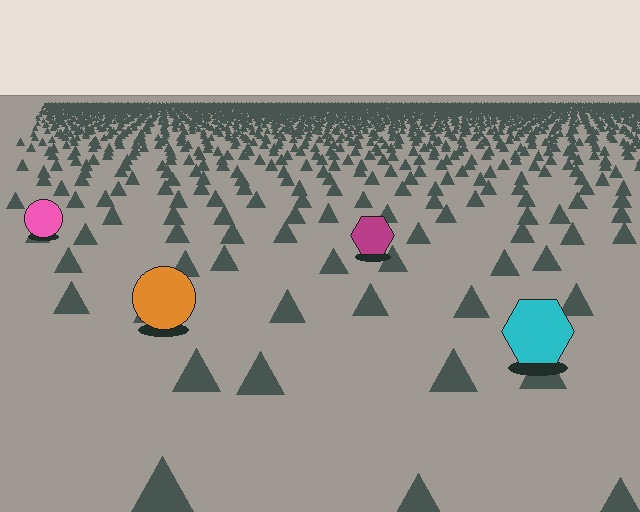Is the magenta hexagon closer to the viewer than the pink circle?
Yes. The magenta hexagon is closer — you can tell from the texture gradient: the ground texture is coarser near it.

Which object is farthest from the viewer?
The pink circle is farthest from the viewer. It appears smaller and the ground texture around it is denser.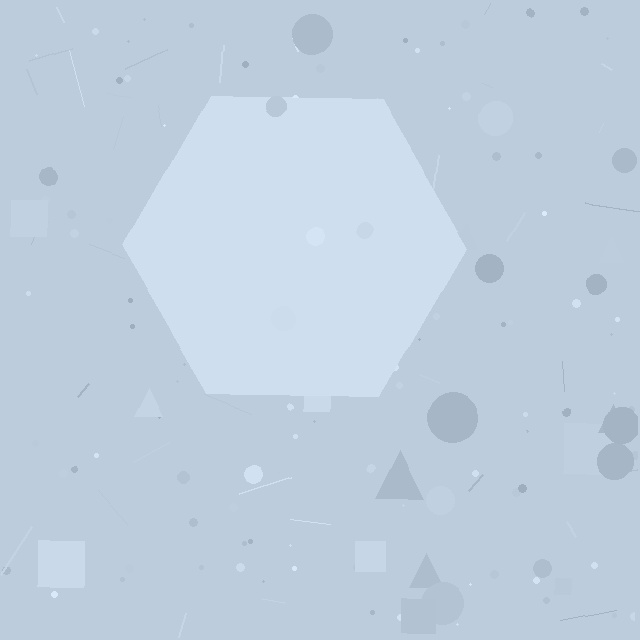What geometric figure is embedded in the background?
A hexagon is embedded in the background.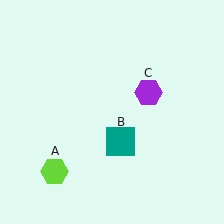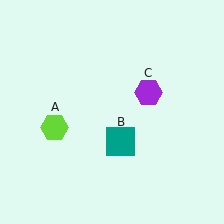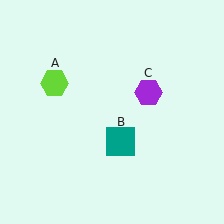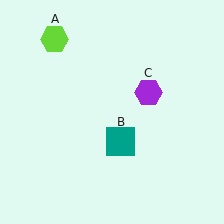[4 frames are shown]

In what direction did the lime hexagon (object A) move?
The lime hexagon (object A) moved up.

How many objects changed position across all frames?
1 object changed position: lime hexagon (object A).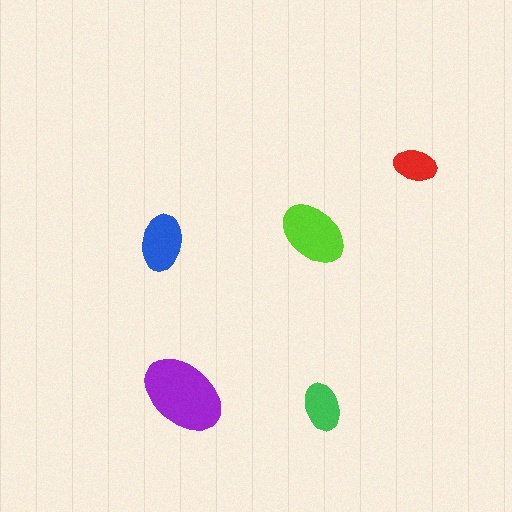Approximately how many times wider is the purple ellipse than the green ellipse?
About 2 times wider.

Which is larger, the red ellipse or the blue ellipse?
The blue one.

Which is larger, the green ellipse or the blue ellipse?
The blue one.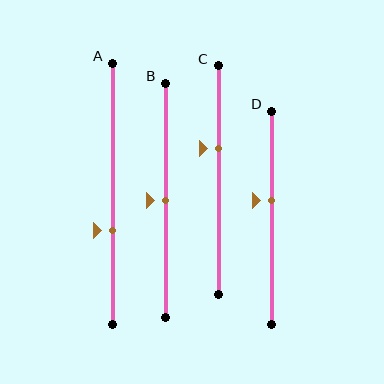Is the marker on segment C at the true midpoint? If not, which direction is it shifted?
No, the marker on segment C is shifted upward by about 14% of the segment length.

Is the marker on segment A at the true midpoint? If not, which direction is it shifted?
No, the marker on segment A is shifted downward by about 14% of the segment length.